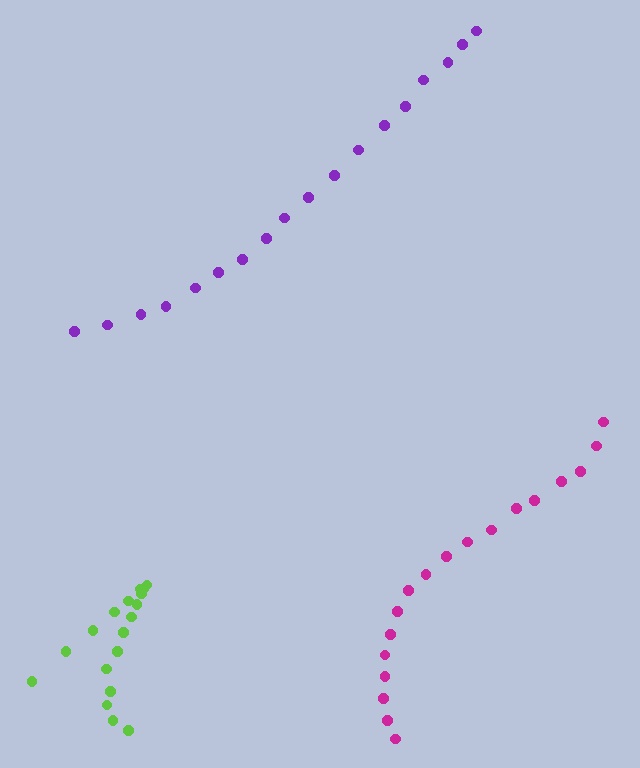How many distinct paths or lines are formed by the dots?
There are 3 distinct paths.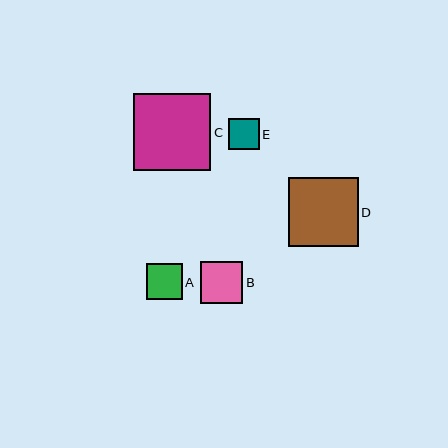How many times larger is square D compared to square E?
Square D is approximately 2.2 times the size of square E.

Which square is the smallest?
Square E is the smallest with a size of approximately 31 pixels.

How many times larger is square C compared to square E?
Square C is approximately 2.5 times the size of square E.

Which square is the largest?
Square C is the largest with a size of approximately 77 pixels.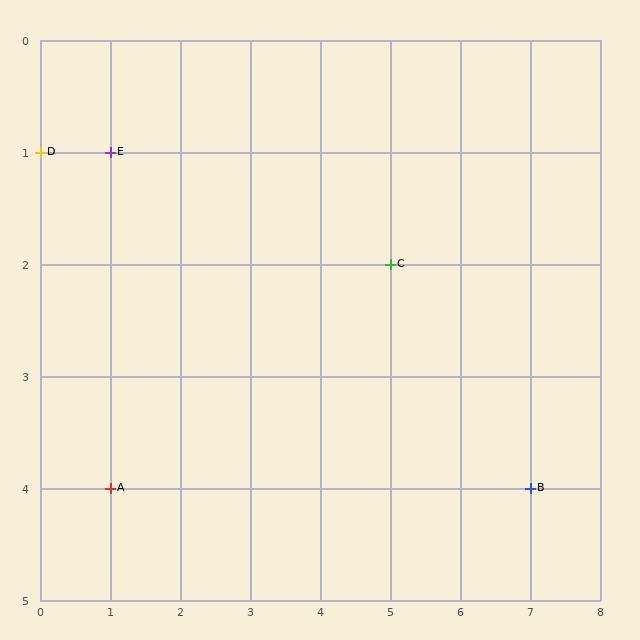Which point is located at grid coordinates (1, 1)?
Point E is at (1, 1).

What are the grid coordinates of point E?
Point E is at grid coordinates (1, 1).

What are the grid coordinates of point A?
Point A is at grid coordinates (1, 4).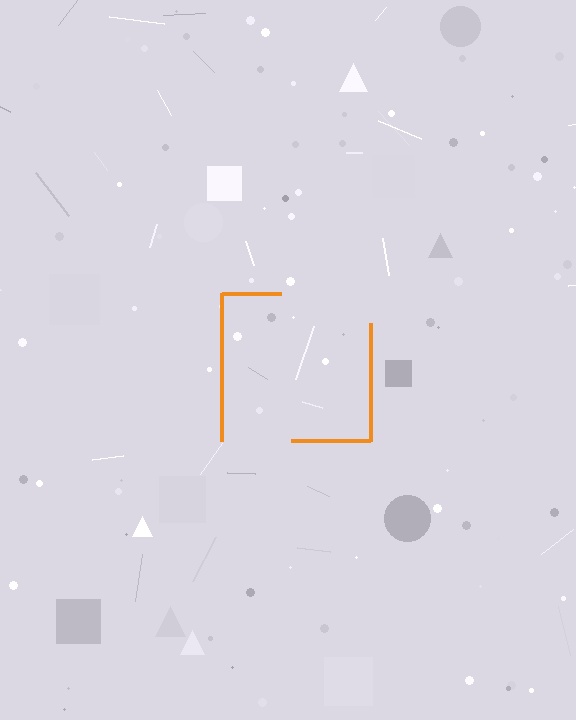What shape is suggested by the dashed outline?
The dashed outline suggests a square.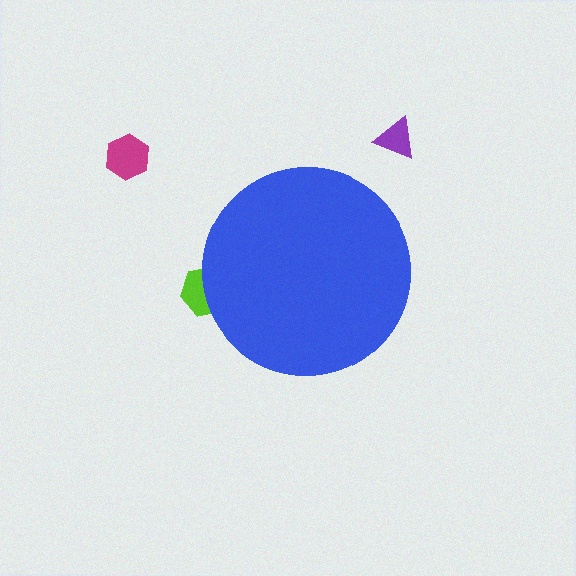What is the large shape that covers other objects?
A blue circle.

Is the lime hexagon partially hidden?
Yes, the lime hexagon is partially hidden behind the blue circle.